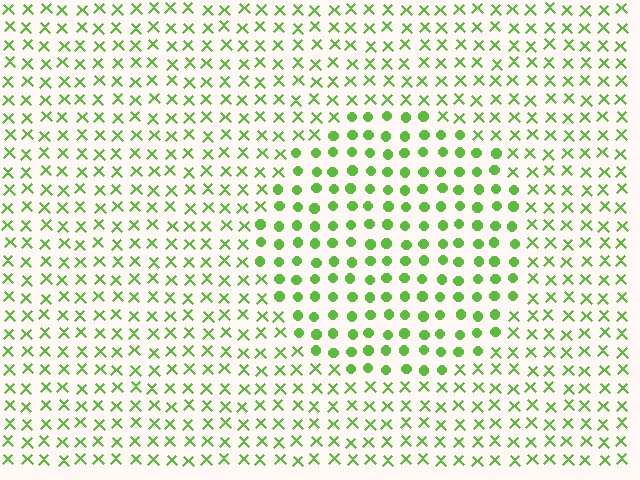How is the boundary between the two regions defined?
The boundary is defined by a change in element shape: circles inside vs. X marks outside. All elements share the same color and spacing.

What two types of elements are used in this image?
The image uses circles inside the circle region and X marks outside it.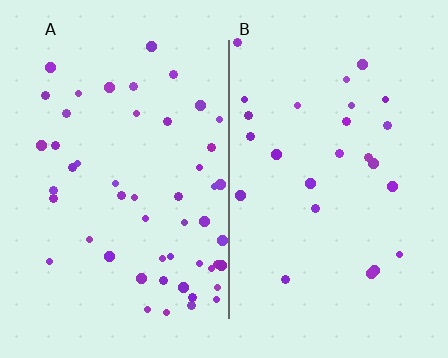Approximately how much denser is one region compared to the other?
Approximately 2.0× — region A over region B.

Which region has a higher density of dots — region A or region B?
A (the left).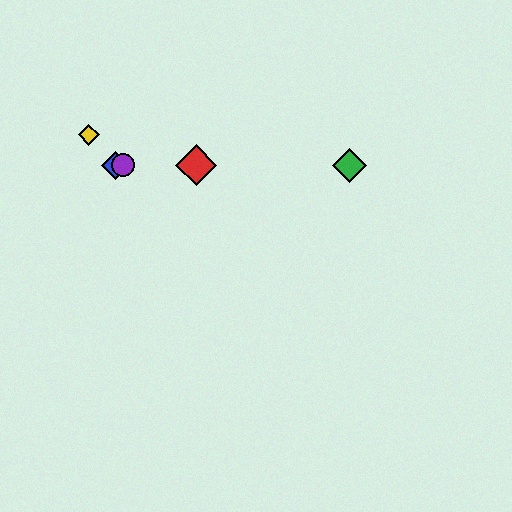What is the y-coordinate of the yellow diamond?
The yellow diamond is at y≈135.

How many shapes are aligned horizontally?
4 shapes (the red diamond, the blue diamond, the green diamond, the purple circle) are aligned horizontally.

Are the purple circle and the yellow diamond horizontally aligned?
No, the purple circle is at y≈165 and the yellow diamond is at y≈135.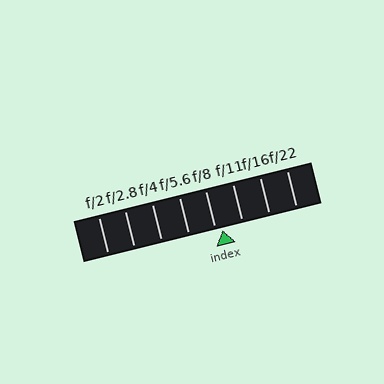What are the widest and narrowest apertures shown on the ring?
The widest aperture shown is f/2 and the narrowest is f/22.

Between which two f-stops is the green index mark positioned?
The index mark is between f/8 and f/11.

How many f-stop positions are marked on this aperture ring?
There are 8 f-stop positions marked.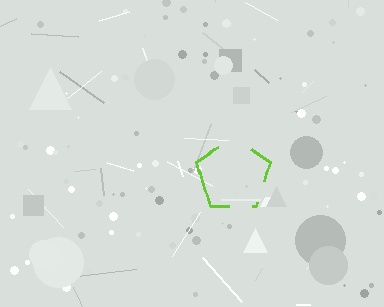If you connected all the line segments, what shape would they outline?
They would outline a pentagon.